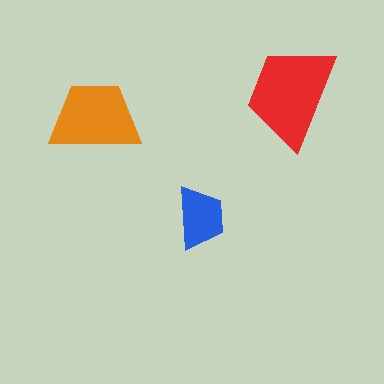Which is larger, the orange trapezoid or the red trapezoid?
The red one.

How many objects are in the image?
There are 3 objects in the image.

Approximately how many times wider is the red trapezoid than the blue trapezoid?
About 1.5 times wider.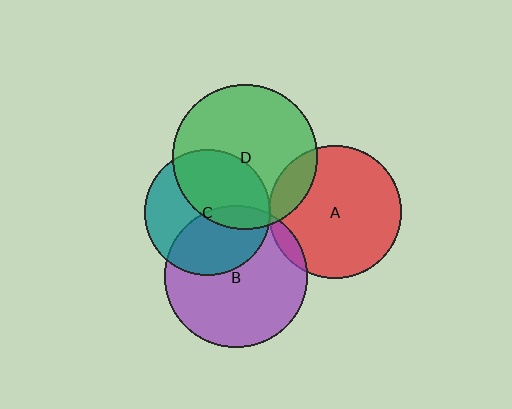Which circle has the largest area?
Circle D (green).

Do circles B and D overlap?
Yes.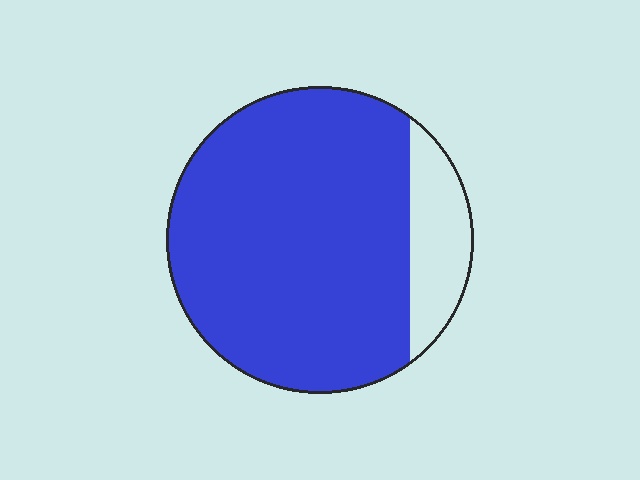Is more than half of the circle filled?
Yes.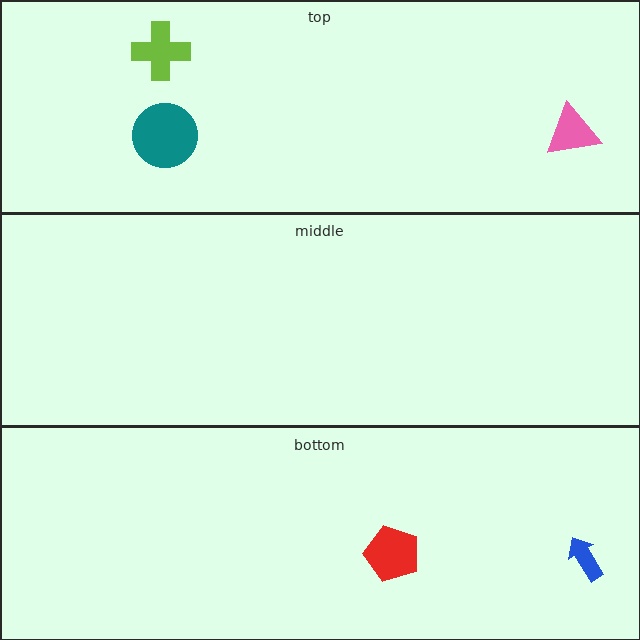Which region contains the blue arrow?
The bottom region.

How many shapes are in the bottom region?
2.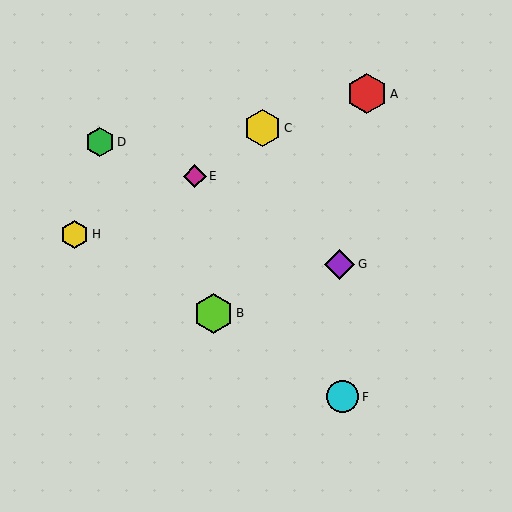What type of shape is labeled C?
Shape C is a yellow hexagon.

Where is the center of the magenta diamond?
The center of the magenta diamond is at (195, 176).